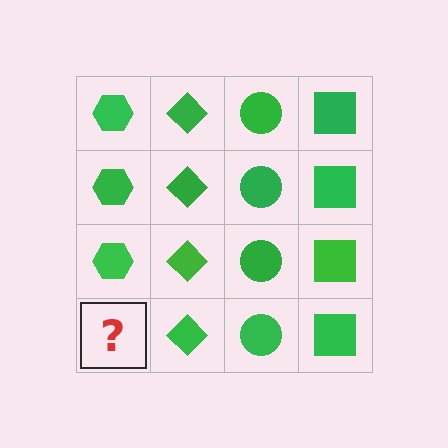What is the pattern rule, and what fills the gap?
The rule is that each column has a consistent shape. The gap should be filled with a green hexagon.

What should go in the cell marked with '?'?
The missing cell should contain a green hexagon.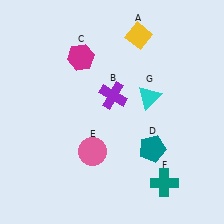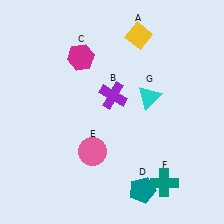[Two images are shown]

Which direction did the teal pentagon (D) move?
The teal pentagon (D) moved down.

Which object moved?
The teal pentagon (D) moved down.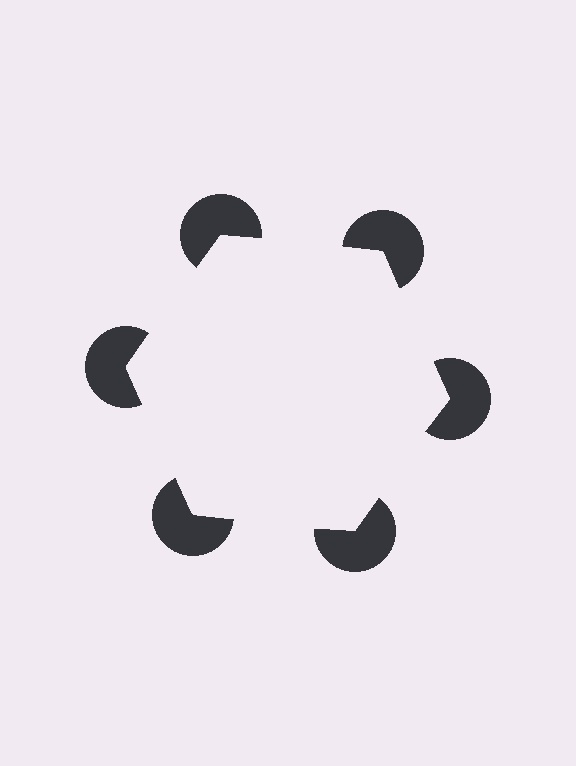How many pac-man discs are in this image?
There are 6 — one at each vertex of the illusory hexagon.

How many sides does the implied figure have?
6 sides.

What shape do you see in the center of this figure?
An illusory hexagon — its edges are inferred from the aligned wedge cuts in the pac-man discs, not physically drawn.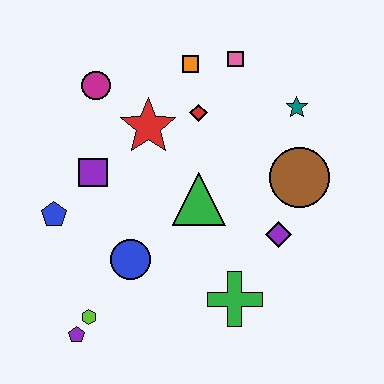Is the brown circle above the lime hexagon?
Yes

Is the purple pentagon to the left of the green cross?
Yes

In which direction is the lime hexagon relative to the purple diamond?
The lime hexagon is to the left of the purple diamond.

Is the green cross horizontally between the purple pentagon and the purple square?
No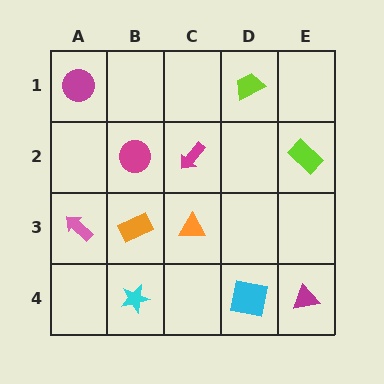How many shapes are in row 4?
3 shapes.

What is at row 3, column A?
A pink arrow.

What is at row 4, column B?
A cyan star.